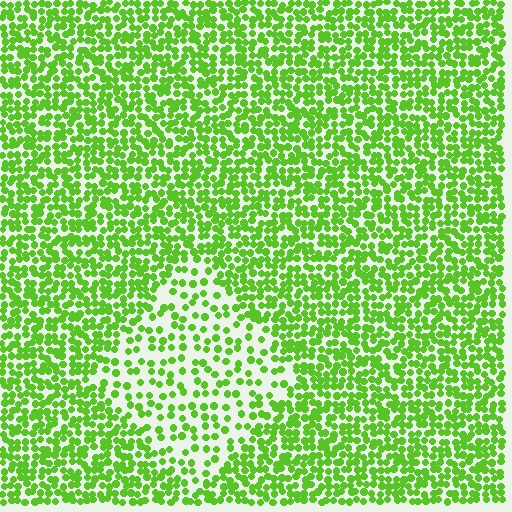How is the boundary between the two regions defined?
The boundary is defined by a change in element density (approximately 2.2x ratio). All elements are the same color, size, and shape.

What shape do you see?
I see a diamond.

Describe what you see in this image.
The image contains small lime elements arranged at two different densities. A diamond-shaped region is visible where the elements are less densely packed than the surrounding area.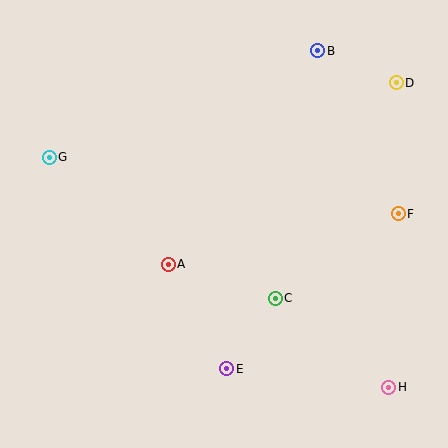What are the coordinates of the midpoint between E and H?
The midpoint between E and H is at (308, 378).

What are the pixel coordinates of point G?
Point G is at (49, 157).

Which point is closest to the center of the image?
Point A at (168, 264) is closest to the center.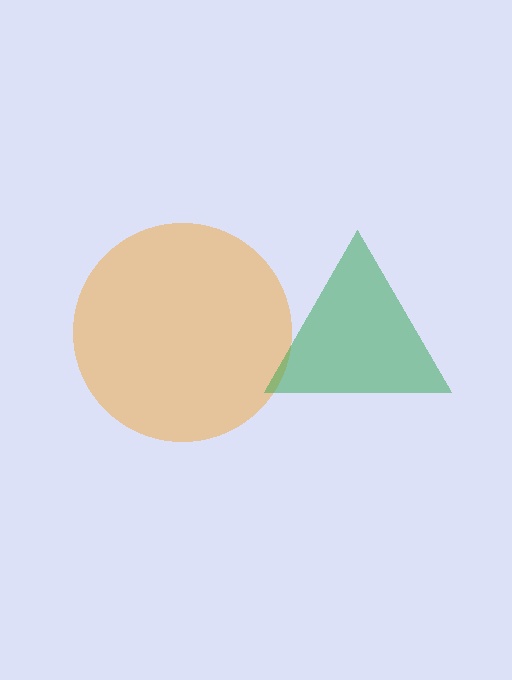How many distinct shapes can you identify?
There are 2 distinct shapes: an orange circle, a green triangle.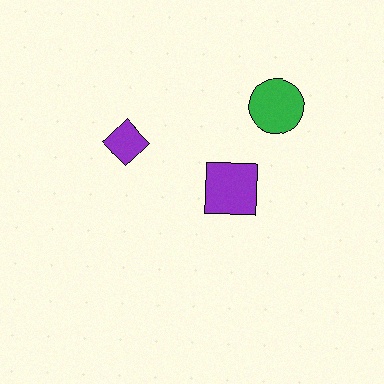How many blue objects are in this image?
There are no blue objects.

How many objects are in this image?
There are 3 objects.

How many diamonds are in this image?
There is 1 diamond.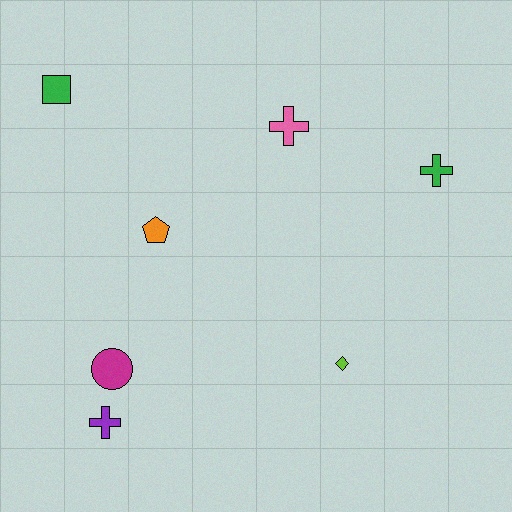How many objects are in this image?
There are 7 objects.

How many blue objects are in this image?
There are no blue objects.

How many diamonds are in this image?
There is 1 diamond.